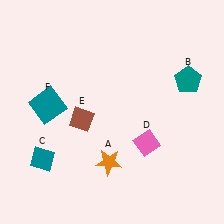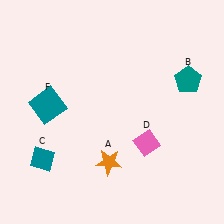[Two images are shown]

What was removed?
The brown diamond (E) was removed in Image 2.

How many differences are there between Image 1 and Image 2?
There is 1 difference between the two images.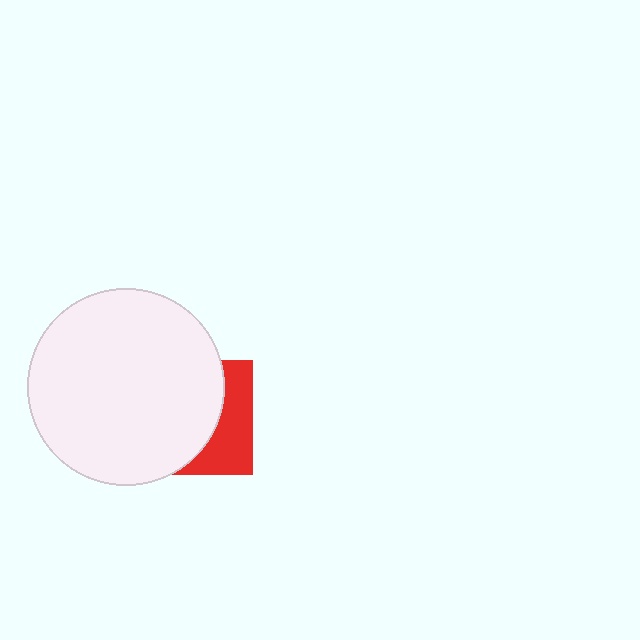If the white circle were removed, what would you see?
You would see the complete red square.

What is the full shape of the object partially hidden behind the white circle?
The partially hidden object is a red square.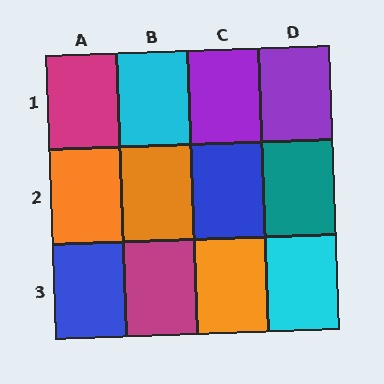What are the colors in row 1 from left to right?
Magenta, cyan, purple, purple.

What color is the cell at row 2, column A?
Orange.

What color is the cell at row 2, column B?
Orange.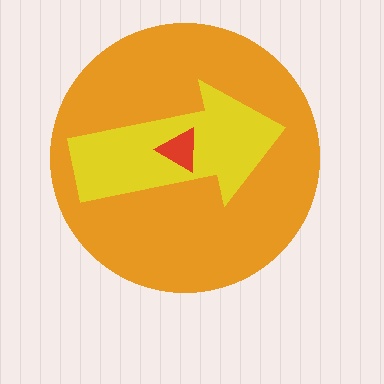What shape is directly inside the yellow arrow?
The red triangle.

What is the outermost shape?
The orange circle.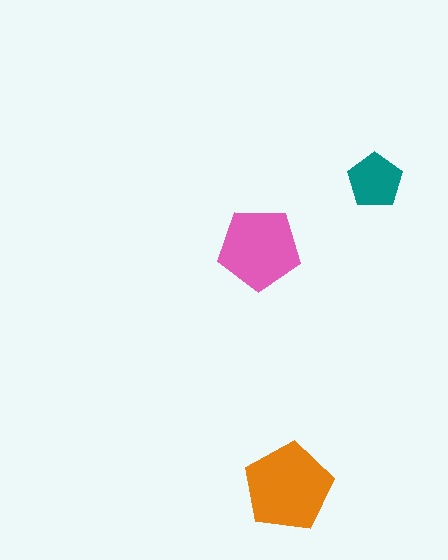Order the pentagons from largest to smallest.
the orange one, the pink one, the teal one.